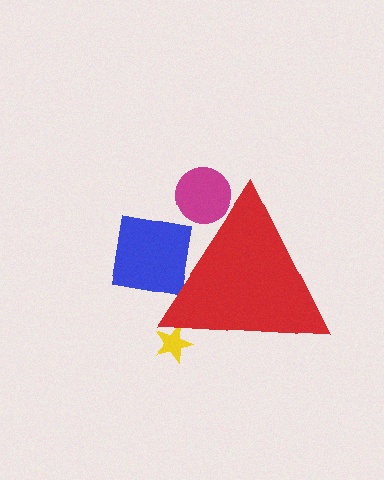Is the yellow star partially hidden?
Yes, the yellow star is partially hidden behind the red triangle.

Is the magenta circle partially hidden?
Yes, the magenta circle is partially hidden behind the red triangle.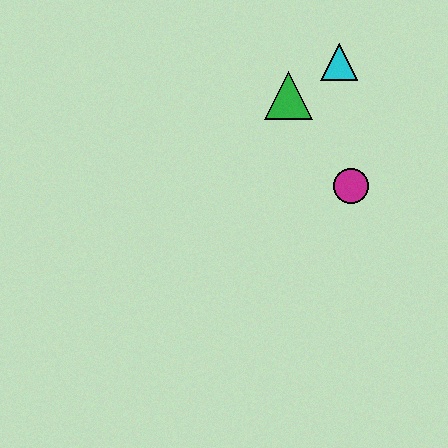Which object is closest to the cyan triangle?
The green triangle is closest to the cyan triangle.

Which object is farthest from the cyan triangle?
The magenta circle is farthest from the cyan triangle.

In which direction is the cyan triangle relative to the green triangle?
The cyan triangle is to the right of the green triangle.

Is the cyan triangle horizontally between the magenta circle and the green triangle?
Yes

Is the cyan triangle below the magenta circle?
No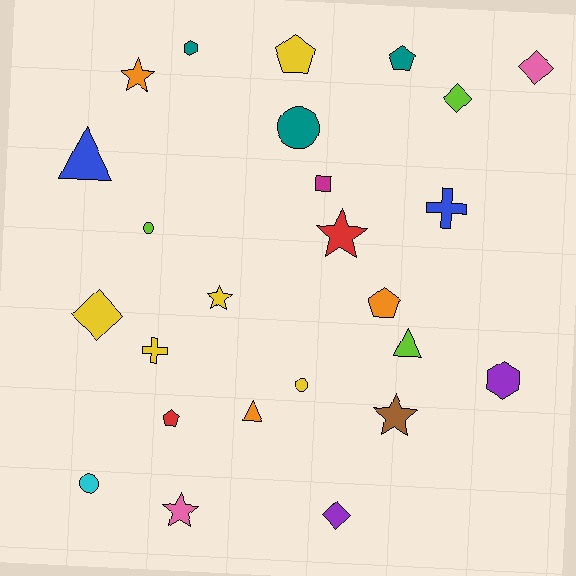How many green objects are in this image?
There are no green objects.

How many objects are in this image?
There are 25 objects.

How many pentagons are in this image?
There are 4 pentagons.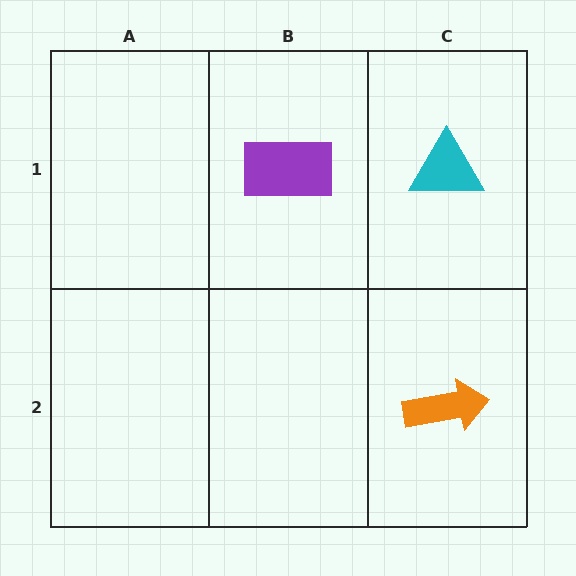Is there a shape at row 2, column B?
No, that cell is empty.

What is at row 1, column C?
A cyan triangle.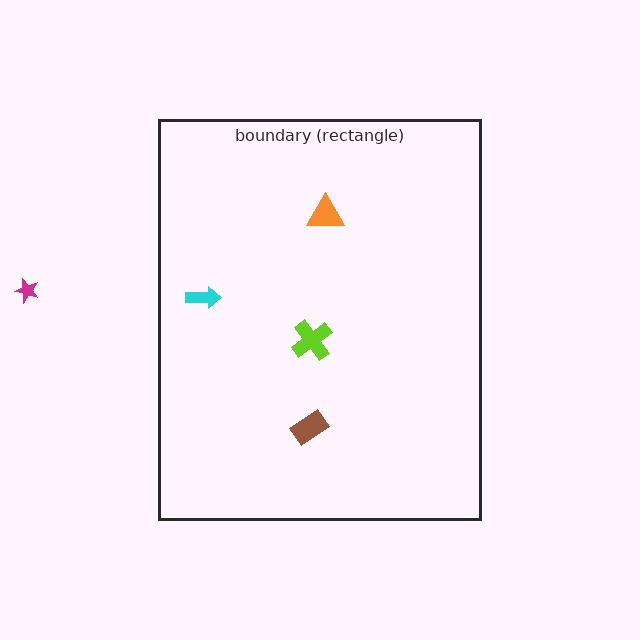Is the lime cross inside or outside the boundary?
Inside.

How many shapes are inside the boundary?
4 inside, 1 outside.